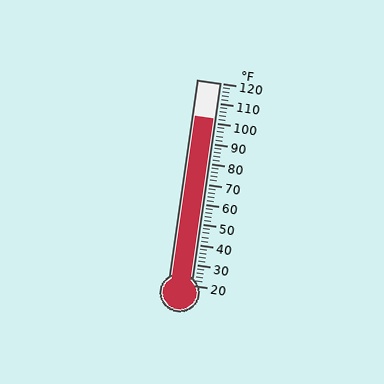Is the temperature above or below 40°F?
The temperature is above 40°F.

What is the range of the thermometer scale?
The thermometer scale ranges from 20°F to 120°F.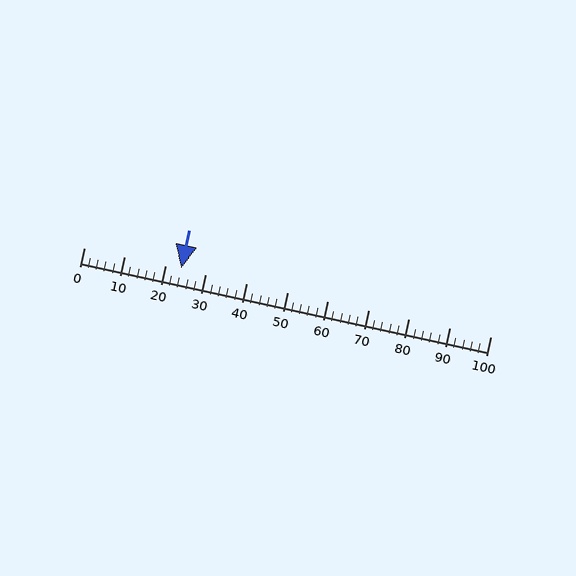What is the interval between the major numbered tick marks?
The major tick marks are spaced 10 units apart.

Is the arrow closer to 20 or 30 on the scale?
The arrow is closer to 20.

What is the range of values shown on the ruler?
The ruler shows values from 0 to 100.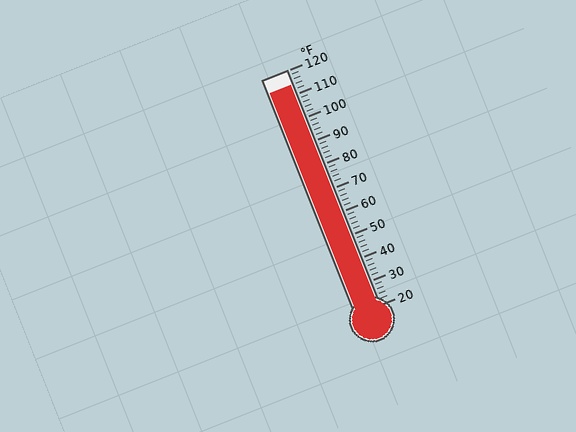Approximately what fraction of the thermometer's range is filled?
The thermometer is filled to approximately 95% of its range.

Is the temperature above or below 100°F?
The temperature is above 100°F.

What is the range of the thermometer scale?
The thermometer scale ranges from 20°F to 120°F.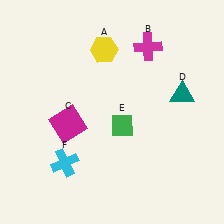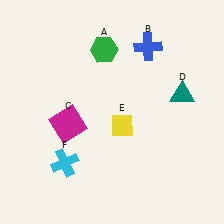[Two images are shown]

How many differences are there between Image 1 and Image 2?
There are 3 differences between the two images.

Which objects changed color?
A changed from yellow to green. B changed from magenta to blue. E changed from green to yellow.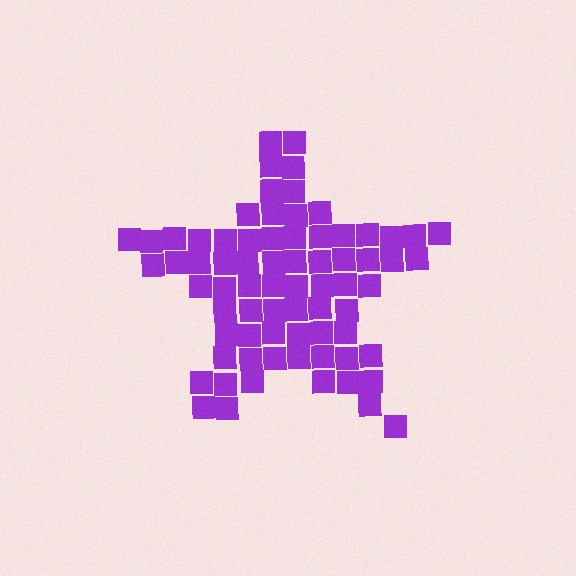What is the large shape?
The large shape is a star.